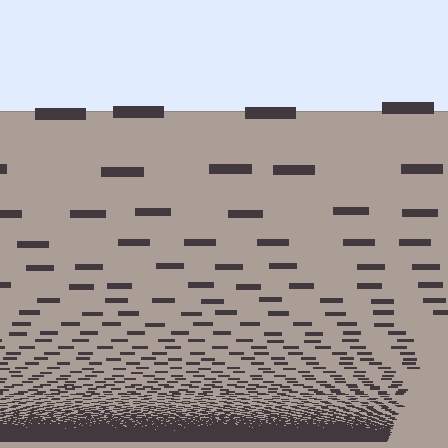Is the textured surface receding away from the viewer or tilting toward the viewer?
The surface appears to tilt toward the viewer. Texture elements get larger and sparser toward the top.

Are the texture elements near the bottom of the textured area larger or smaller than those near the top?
Smaller. The gradient is inverted — elements near the bottom are smaller and denser.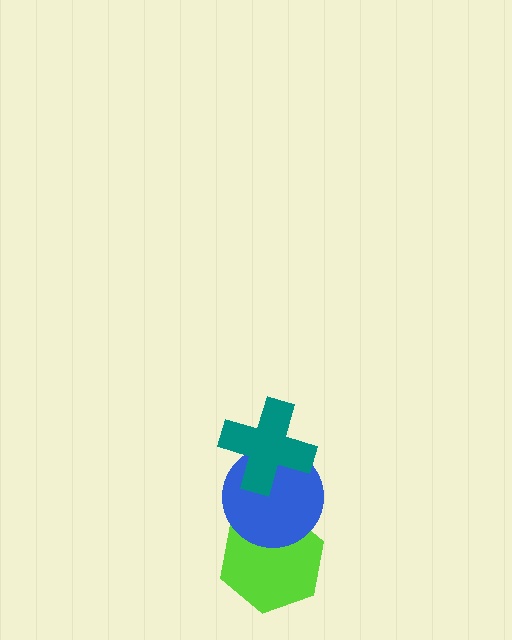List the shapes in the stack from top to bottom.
From top to bottom: the teal cross, the blue circle, the lime hexagon.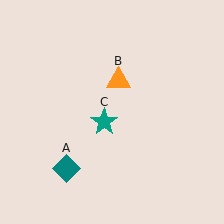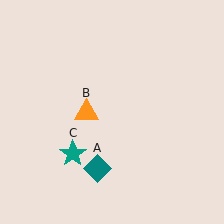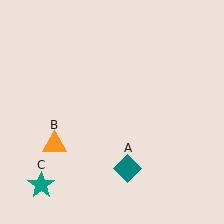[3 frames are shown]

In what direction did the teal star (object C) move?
The teal star (object C) moved down and to the left.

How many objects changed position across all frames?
3 objects changed position: teal diamond (object A), orange triangle (object B), teal star (object C).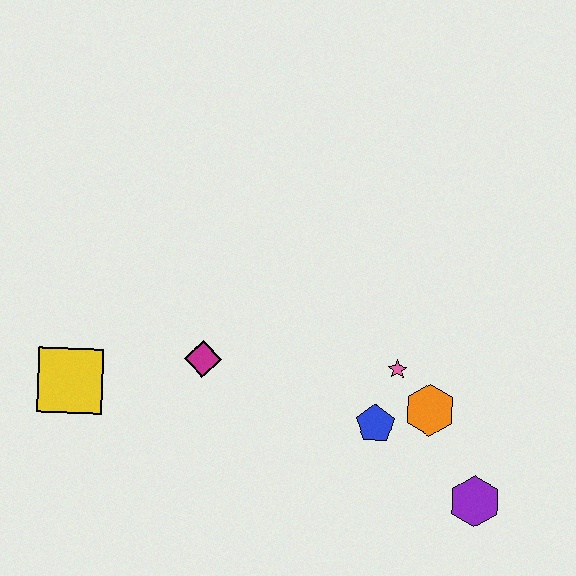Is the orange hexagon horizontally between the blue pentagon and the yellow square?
No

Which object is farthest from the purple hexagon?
The yellow square is farthest from the purple hexagon.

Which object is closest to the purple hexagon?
The orange hexagon is closest to the purple hexagon.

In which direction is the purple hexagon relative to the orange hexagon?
The purple hexagon is below the orange hexagon.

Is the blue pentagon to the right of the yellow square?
Yes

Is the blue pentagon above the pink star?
No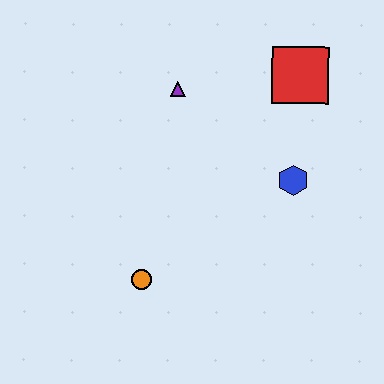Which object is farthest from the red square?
The orange circle is farthest from the red square.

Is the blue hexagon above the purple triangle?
No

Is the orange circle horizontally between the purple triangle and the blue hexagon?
No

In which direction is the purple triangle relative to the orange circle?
The purple triangle is above the orange circle.